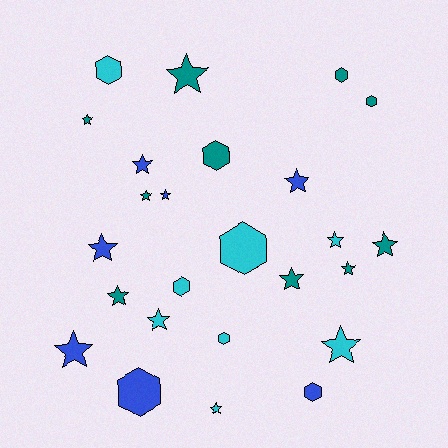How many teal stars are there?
There are 7 teal stars.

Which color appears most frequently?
Teal, with 10 objects.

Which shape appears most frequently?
Star, with 16 objects.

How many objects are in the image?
There are 25 objects.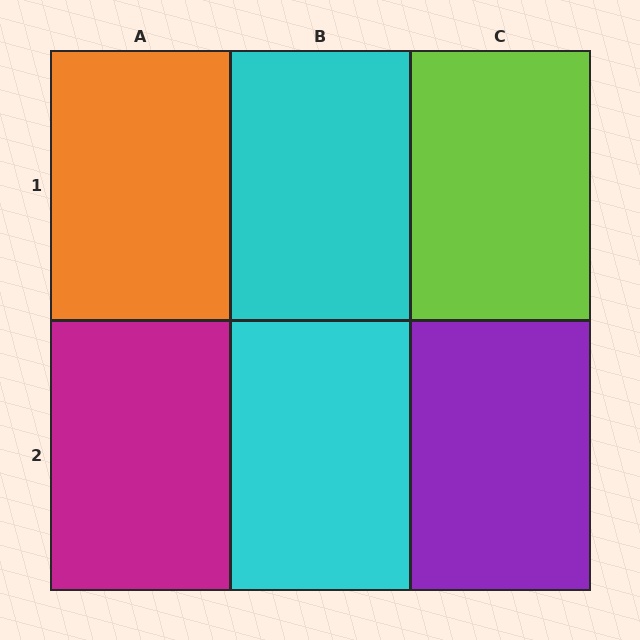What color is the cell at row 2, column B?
Cyan.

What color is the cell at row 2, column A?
Magenta.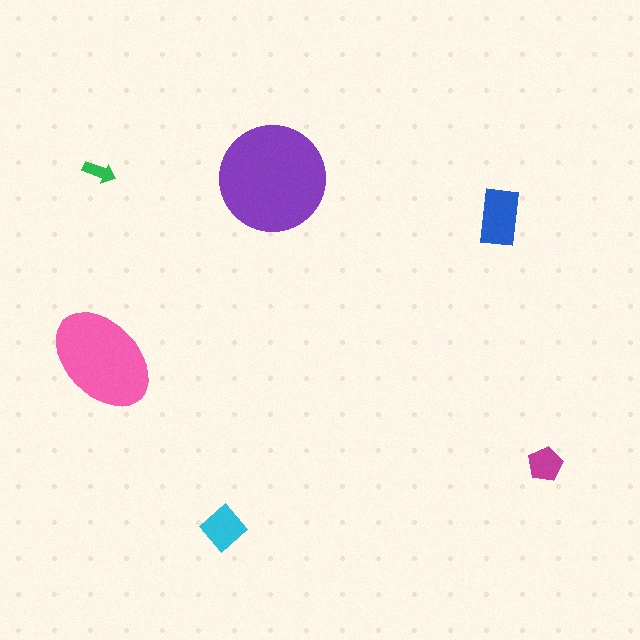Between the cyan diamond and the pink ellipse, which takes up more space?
The pink ellipse.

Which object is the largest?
The purple circle.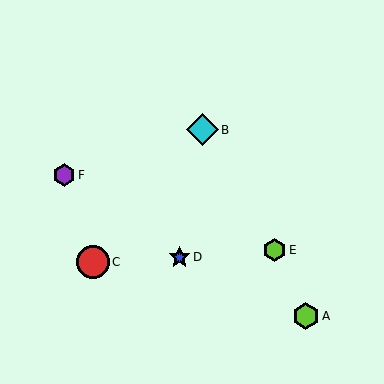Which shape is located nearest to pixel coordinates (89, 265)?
The red circle (labeled C) at (93, 262) is nearest to that location.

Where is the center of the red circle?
The center of the red circle is at (93, 262).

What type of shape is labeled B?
Shape B is a cyan diamond.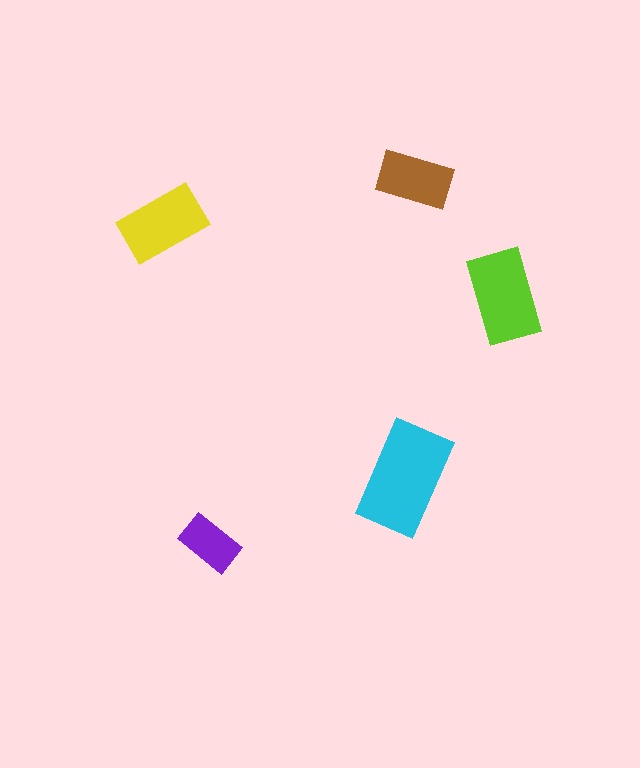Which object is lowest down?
The purple rectangle is bottommost.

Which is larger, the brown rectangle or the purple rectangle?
The brown one.